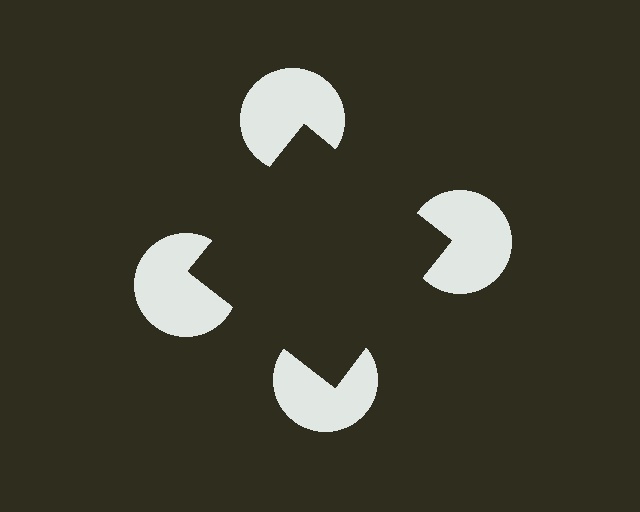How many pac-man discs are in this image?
There are 4 — one at each vertex of the illusory square.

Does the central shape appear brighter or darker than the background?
It typically appears slightly darker than the background, even though no actual brightness change is drawn.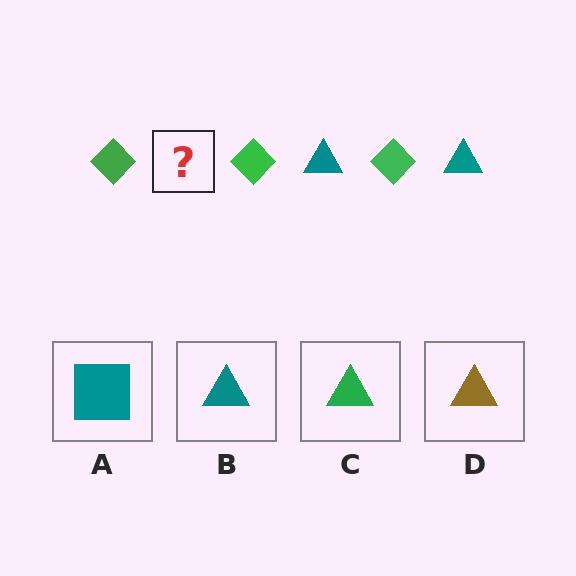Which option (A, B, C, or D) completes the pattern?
B.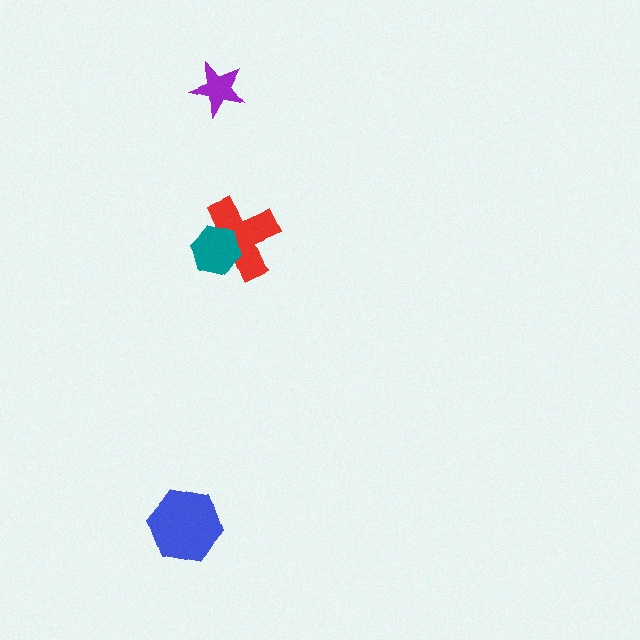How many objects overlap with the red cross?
1 object overlaps with the red cross.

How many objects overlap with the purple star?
0 objects overlap with the purple star.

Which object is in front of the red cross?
The teal hexagon is in front of the red cross.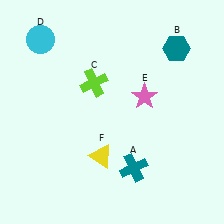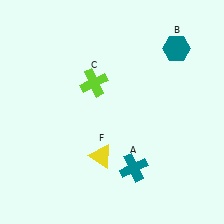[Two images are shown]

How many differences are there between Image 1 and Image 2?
There are 2 differences between the two images.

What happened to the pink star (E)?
The pink star (E) was removed in Image 2. It was in the top-right area of Image 1.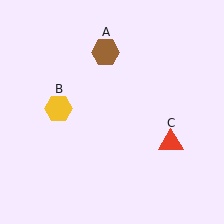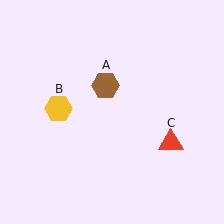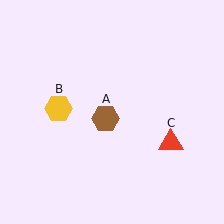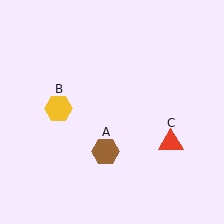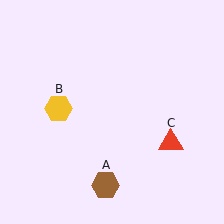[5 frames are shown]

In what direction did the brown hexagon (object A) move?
The brown hexagon (object A) moved down.